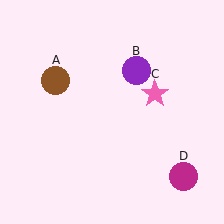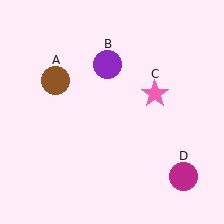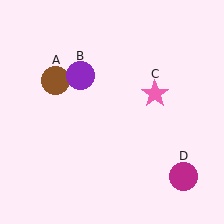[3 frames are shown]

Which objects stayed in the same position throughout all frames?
Brown circle (object A) and pink star (object C) and magenta circle (object D) remained stationary.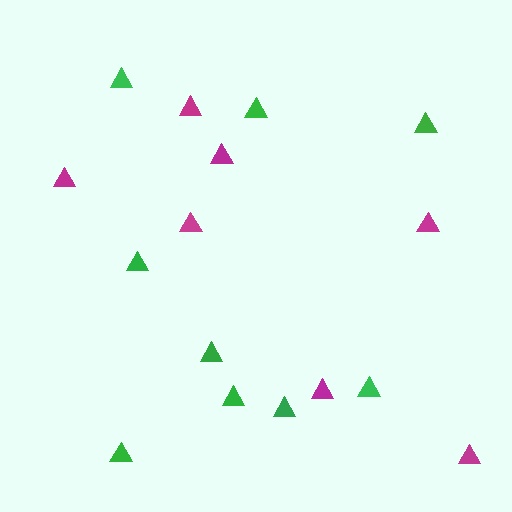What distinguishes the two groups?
There are 2 groups: one group of magenta triangles (7) and one group of green triangles (9).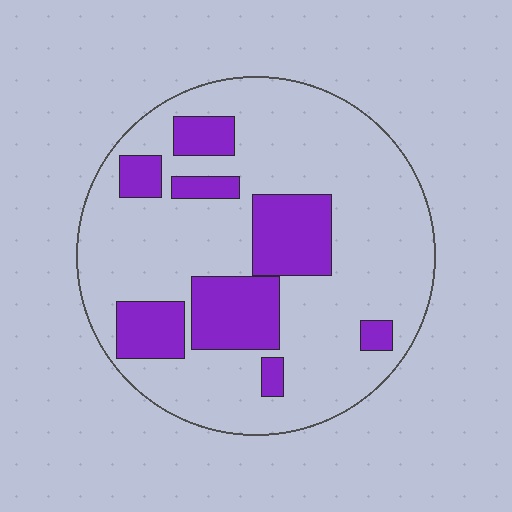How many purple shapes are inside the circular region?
8.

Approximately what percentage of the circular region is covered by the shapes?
Approximately 25%.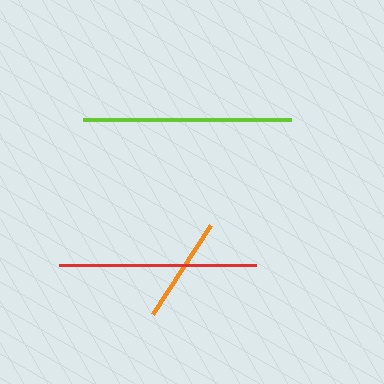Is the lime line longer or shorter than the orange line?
The lime line is longer than the orange line.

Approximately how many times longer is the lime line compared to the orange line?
The lime line is approximately 2.0 times the length of the orange line.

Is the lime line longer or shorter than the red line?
The lime line is longer than the red line.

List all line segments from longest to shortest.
From longest to shortest: lime, red, orange.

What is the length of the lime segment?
The lime segment is approximately 209 pixels long.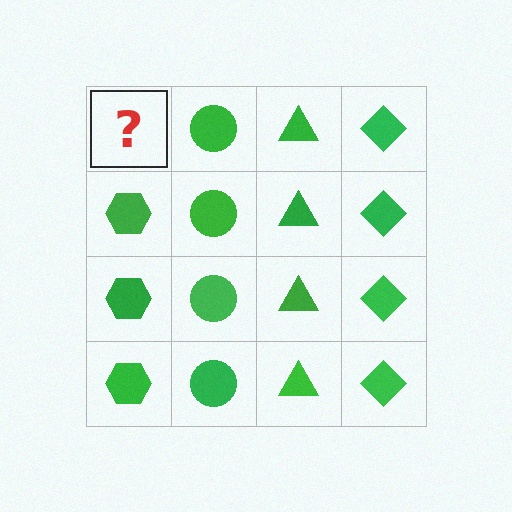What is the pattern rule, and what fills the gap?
The rule is that each column has a consistent shape. The gap should be filled with a green hexagon.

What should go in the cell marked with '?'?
The missing cell should contain a green hexagon.